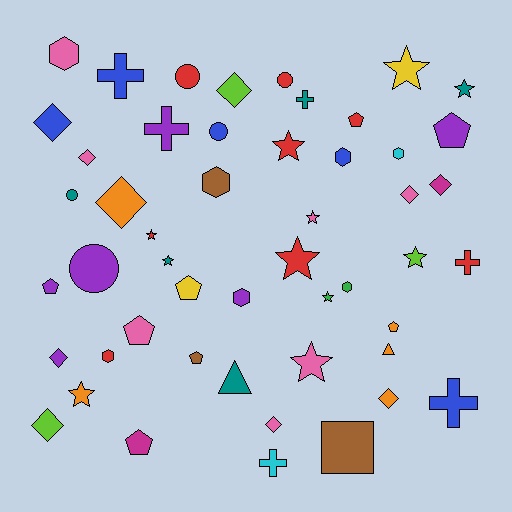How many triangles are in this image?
There are 2 triangles.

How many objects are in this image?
There are 50 objects.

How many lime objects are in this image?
There are 3 lime objects.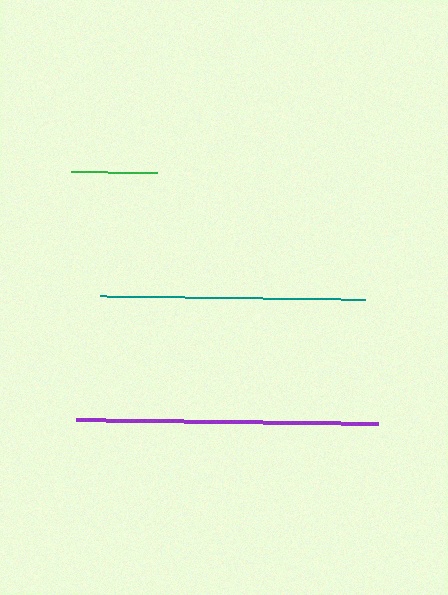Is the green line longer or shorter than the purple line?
The purple line is longer than the green line.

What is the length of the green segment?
The green segment is approximately 86 pixels long.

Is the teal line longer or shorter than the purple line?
The purple line is longer than the teal line.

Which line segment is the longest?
The purple line is the longest at approximately 302 pixels.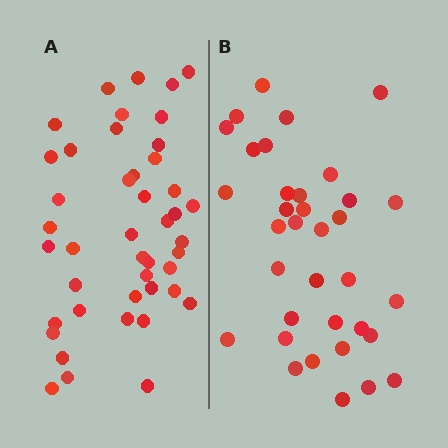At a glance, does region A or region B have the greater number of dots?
Region A (the left region) has more dots.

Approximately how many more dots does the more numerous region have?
Region A has roughly 8 or so more dots than region B.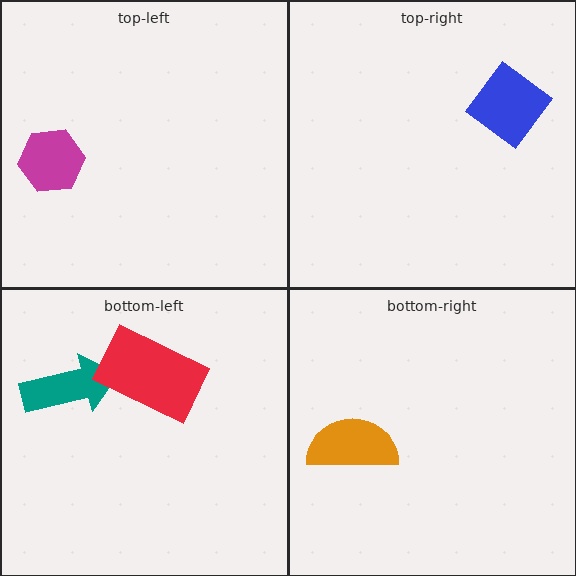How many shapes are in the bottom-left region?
2.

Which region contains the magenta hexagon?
The top-left region.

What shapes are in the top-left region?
The magenta hexagon.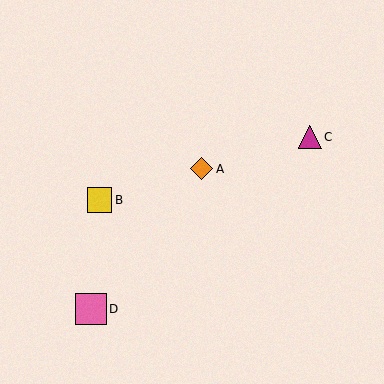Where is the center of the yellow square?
The center of the yellow square is at (99, 200).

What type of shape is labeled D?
Shape D is a pink square.